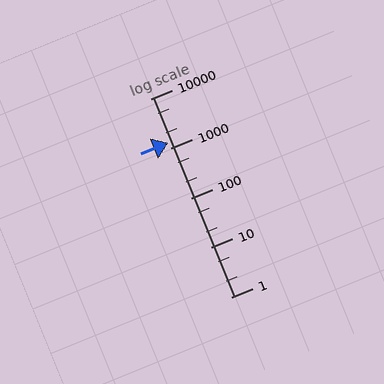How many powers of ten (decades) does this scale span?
The scale spans 4 decades, from 1 to 10000.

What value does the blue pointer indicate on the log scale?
The pointer indicates approximately 1300.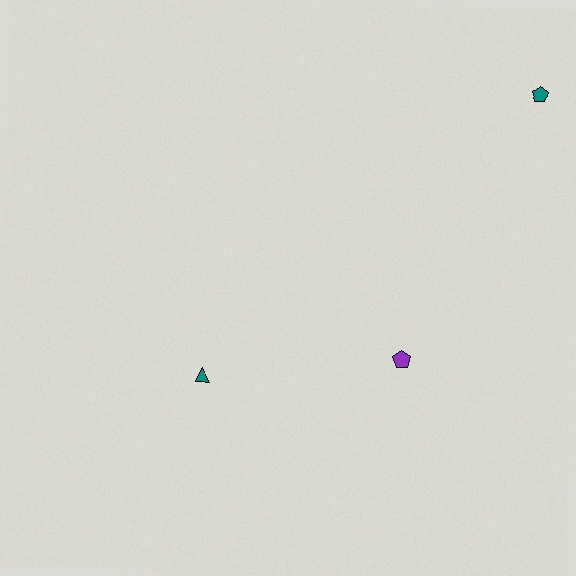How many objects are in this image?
There are 3 objects.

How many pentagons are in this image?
There are 2 pentagons.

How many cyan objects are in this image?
There are no cyan objects.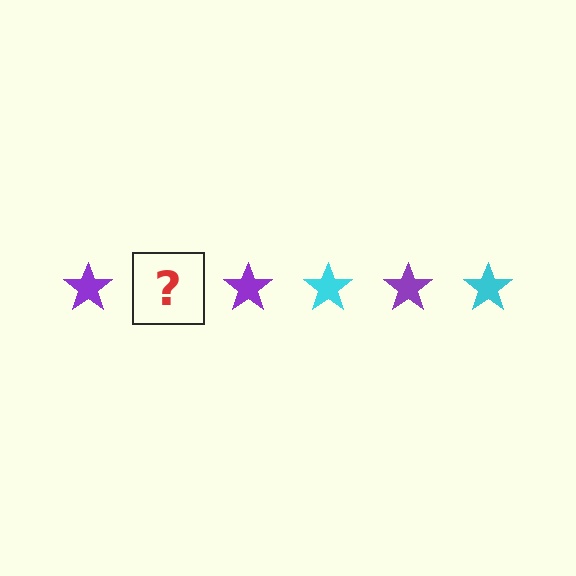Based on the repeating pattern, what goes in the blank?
The blank should be a cyan star.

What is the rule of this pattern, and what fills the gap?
The rule is that the pattern cycles through purple, cyan stars. The gap should be filled with a cyan star.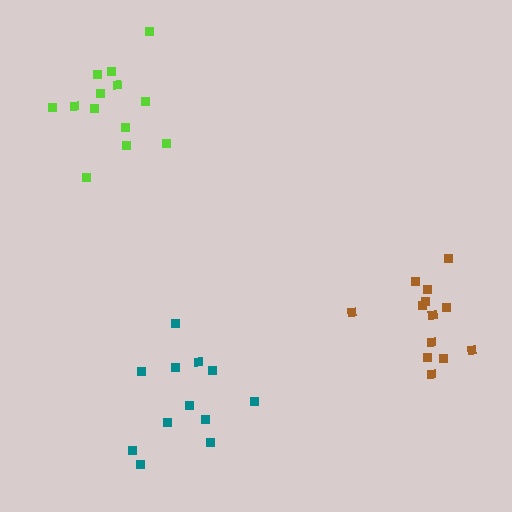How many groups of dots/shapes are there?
There are 3 groups.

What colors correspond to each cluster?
The clusters are colored: brown, teal, lime.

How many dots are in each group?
Group 1: 14 dots, Group 2: 12 dots, Group 3: 13 dots (39 total).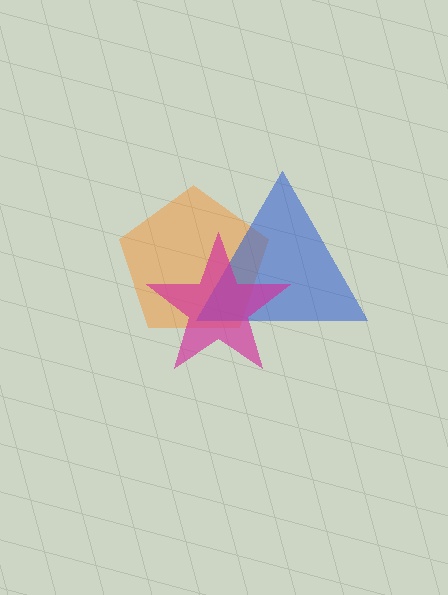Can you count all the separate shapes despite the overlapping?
Yes, there are 3 separate shapes.